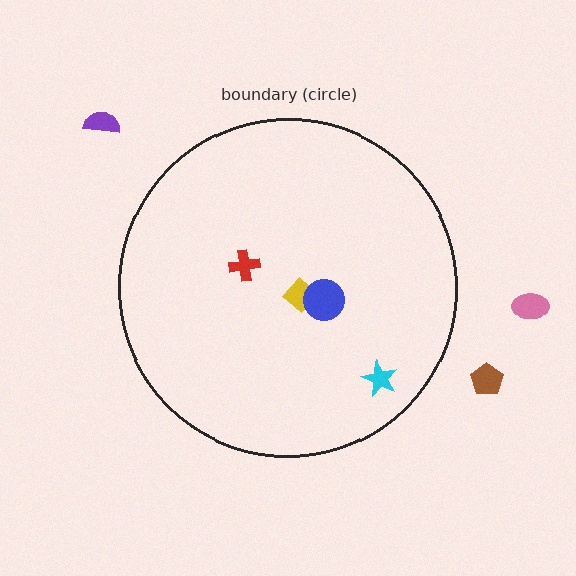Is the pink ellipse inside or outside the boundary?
Outside.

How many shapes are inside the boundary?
4 inside, 3 outside.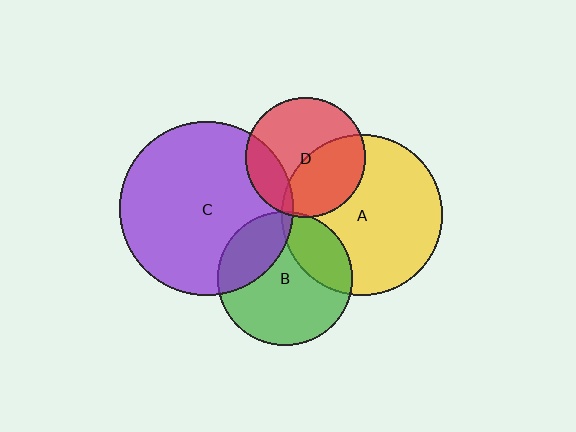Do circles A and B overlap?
Yes.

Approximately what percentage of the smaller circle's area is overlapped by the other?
Approximately 25%.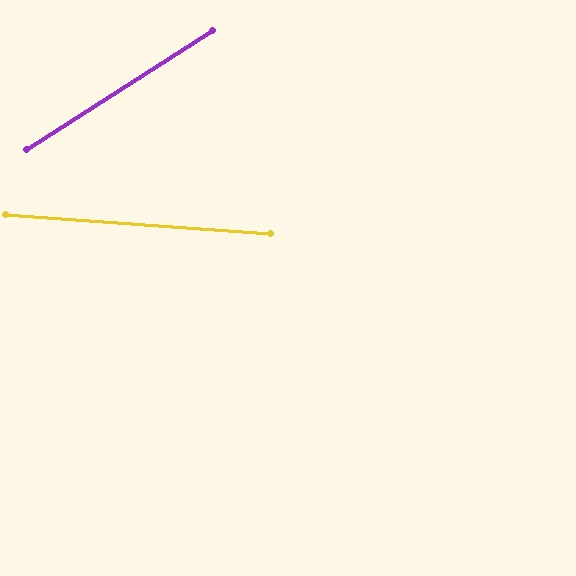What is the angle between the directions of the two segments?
Approximately 37 degrees.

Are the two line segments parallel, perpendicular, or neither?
Neither parallel nor perpendicular — they differ by about 37°.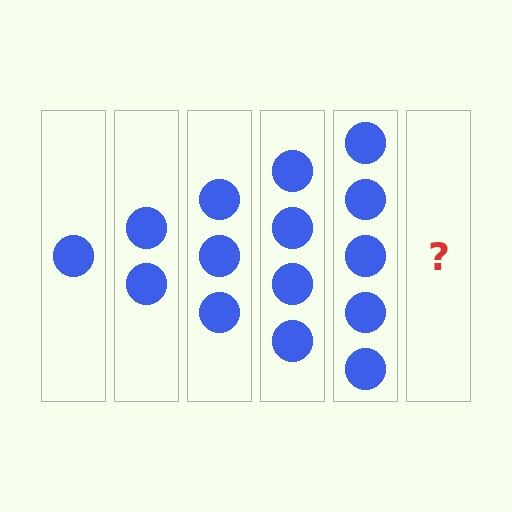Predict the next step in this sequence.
The next step is 6 circles.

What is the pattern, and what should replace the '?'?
The pattern is that each step adds one more circle. The '?' should be 6 circles.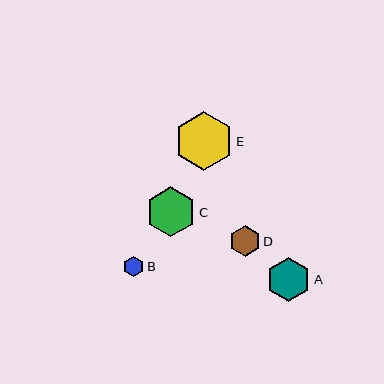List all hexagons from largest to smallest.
From largest to smallest: E, C, A, D, B.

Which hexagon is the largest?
Hexagon E is the largest with a size of approximately 59 pixels.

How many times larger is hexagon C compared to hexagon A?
Hexagon C is approximately 1.1 times the size of hexagon A.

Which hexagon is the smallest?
Hexagon B is the smallest with a size of approximately 20 pixels.